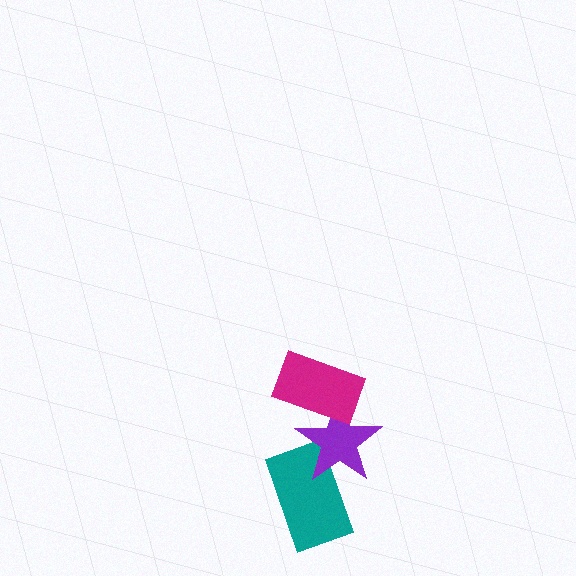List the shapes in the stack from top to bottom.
From top to bottom: the magenta rectangle, the purple star, the teal rectangle.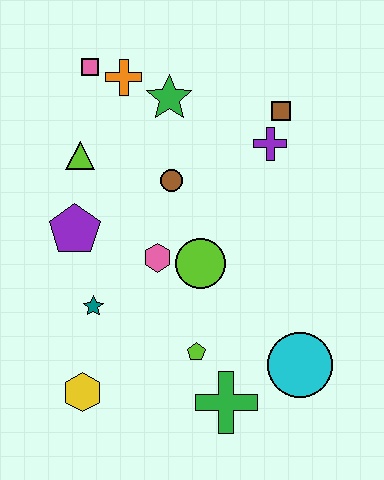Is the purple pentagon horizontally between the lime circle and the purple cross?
No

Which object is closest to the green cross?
The lime pentagon is closest to the green cross.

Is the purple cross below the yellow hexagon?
No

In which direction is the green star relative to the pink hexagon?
The green star is above the pink hexagon.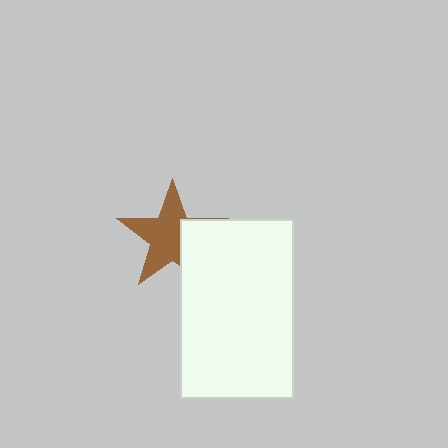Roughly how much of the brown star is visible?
Most of it is visible (roughly 67%).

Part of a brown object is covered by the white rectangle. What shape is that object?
It is a star.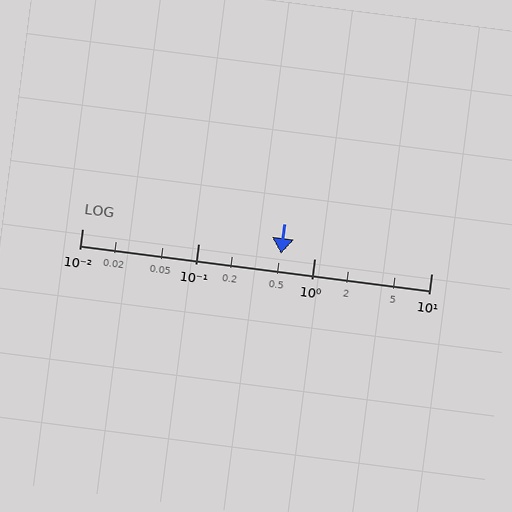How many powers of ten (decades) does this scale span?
The scale spans 3 decades, from 0.01 to 10.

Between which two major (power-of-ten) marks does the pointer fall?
The pointer is between 0.1 and 1.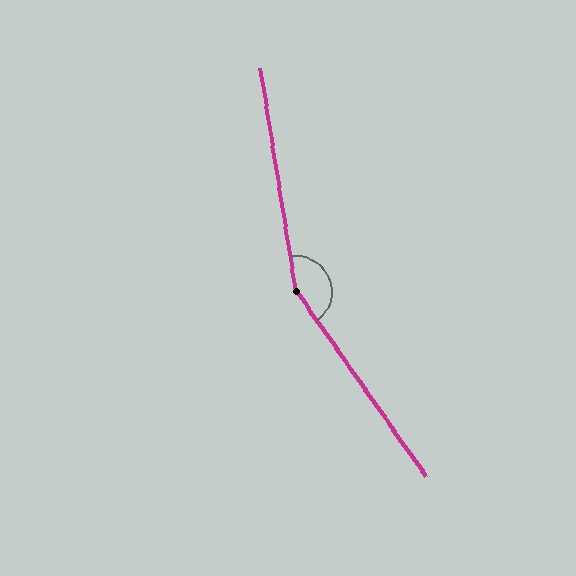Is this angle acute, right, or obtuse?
It is obtuse.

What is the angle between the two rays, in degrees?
Approximately 154 degrees.